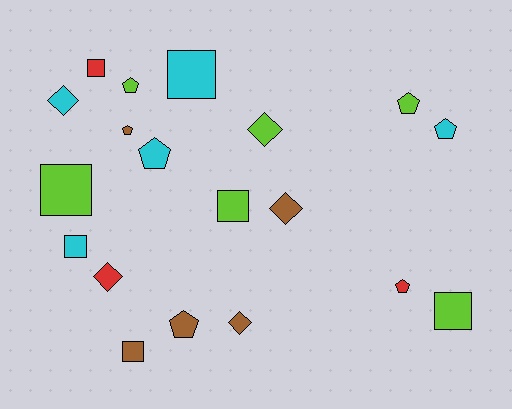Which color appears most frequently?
Lime, with 6 objects.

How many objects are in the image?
There are 19 objects.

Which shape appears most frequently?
Pentagon, with 7 objects.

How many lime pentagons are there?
There are 2 lime pentagons.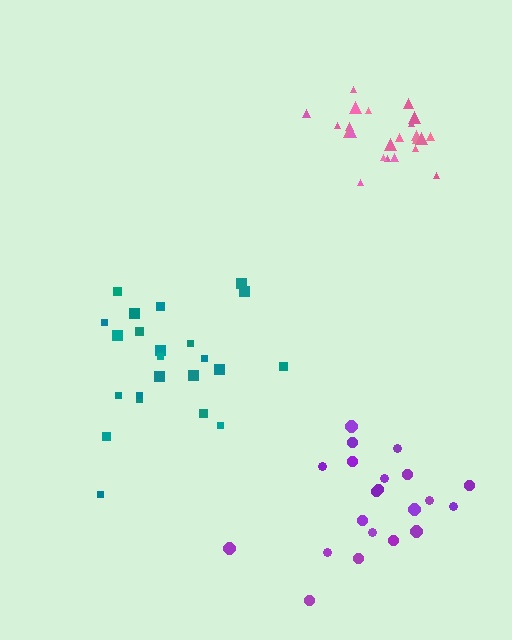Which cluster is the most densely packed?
Pink.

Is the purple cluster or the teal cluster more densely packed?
Teal.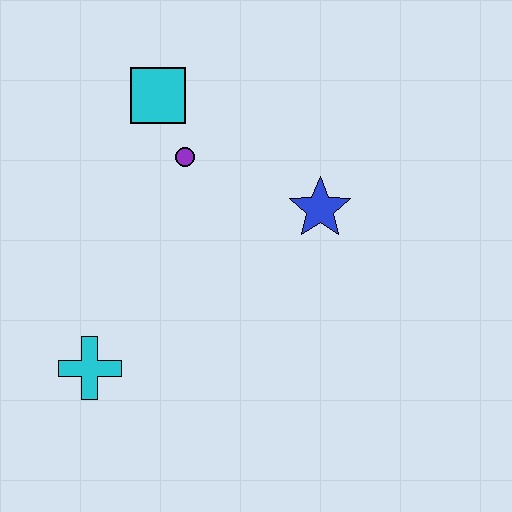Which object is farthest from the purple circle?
The cyan cross is farthest from the purple circle.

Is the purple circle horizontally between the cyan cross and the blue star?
Yes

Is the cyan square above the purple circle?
Yes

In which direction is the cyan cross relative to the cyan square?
The cyan cross is below the cyan square.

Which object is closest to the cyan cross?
The purple circle is closest to the cyan cross.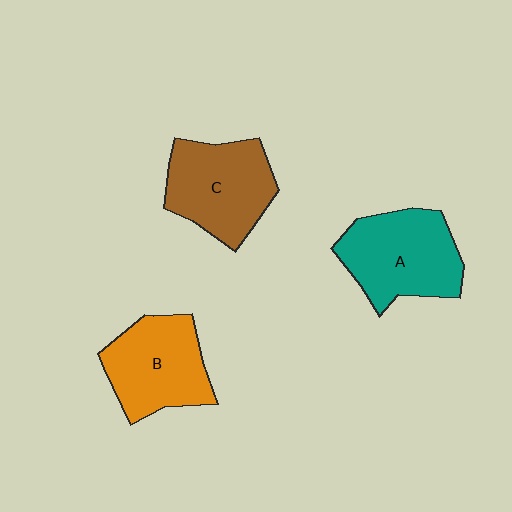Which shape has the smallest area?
Shape B (orange).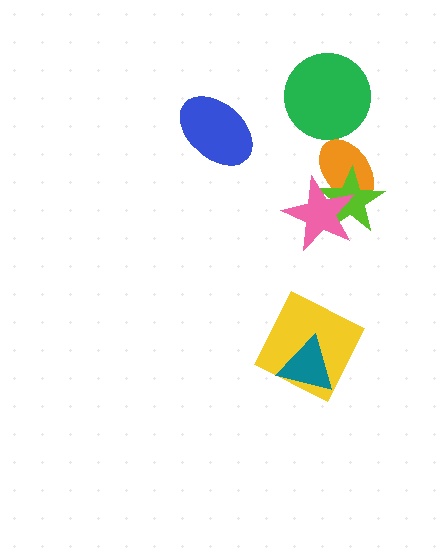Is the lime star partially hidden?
Yes, it is partially covered by another shape.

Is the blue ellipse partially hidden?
No, no other shape covers it.